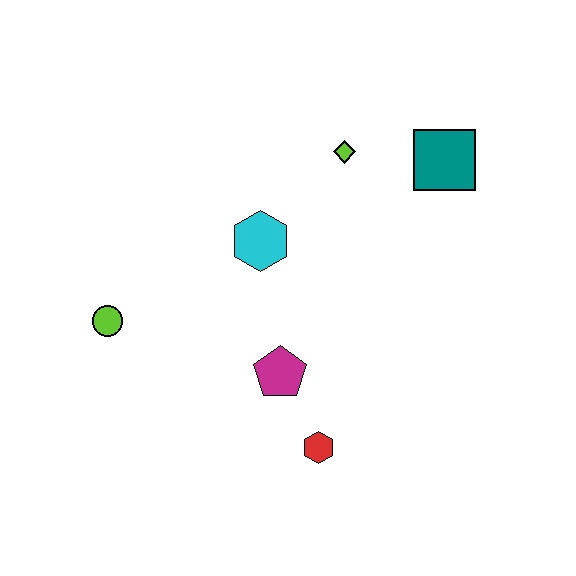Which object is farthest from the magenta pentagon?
The teal square is farthest from the magenta pentagon.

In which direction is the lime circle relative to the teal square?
The lime circle is to the left of the teal square.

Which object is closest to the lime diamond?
The teal square is closest to the lime diamond.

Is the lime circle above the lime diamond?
No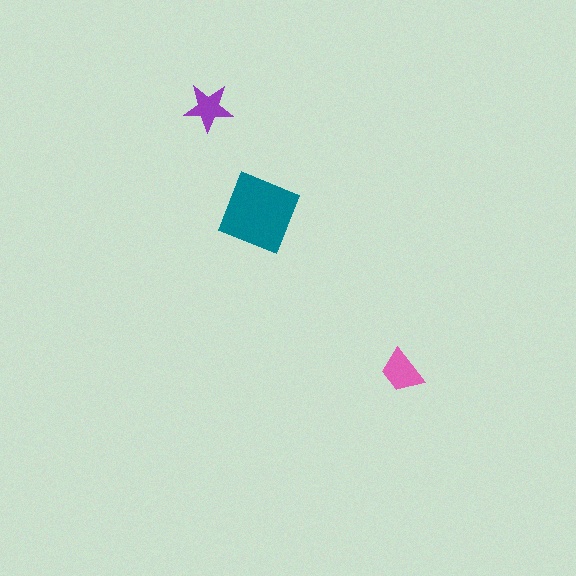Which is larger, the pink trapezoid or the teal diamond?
The teal diamond.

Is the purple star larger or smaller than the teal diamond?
Smaller.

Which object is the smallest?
The purple star.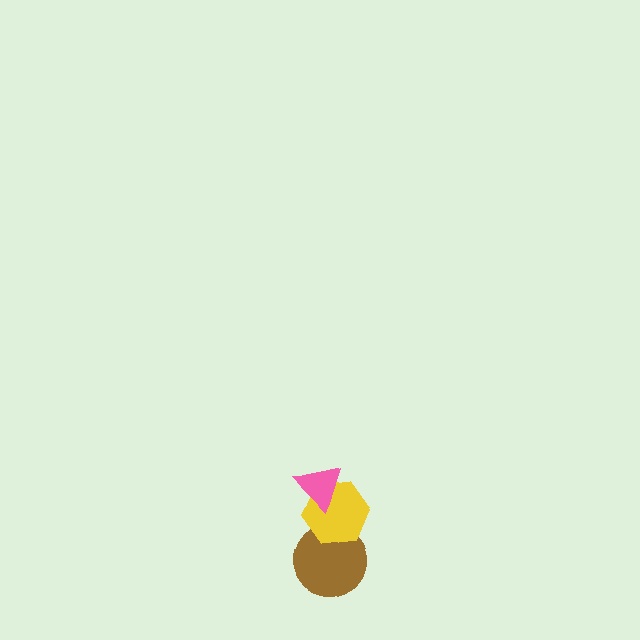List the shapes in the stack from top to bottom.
From top to bottom: the pink triangle, the yellow hexagon, the brown circle.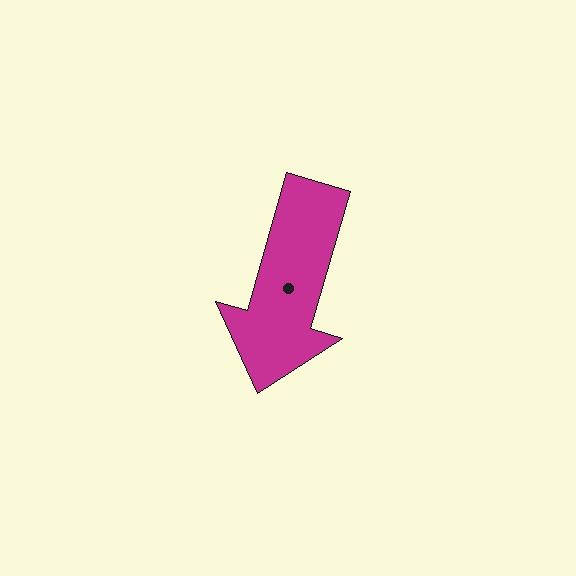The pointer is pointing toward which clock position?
Roughly 7 o'clock.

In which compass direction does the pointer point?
South.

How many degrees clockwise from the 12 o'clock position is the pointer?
Approximately 196 degrees.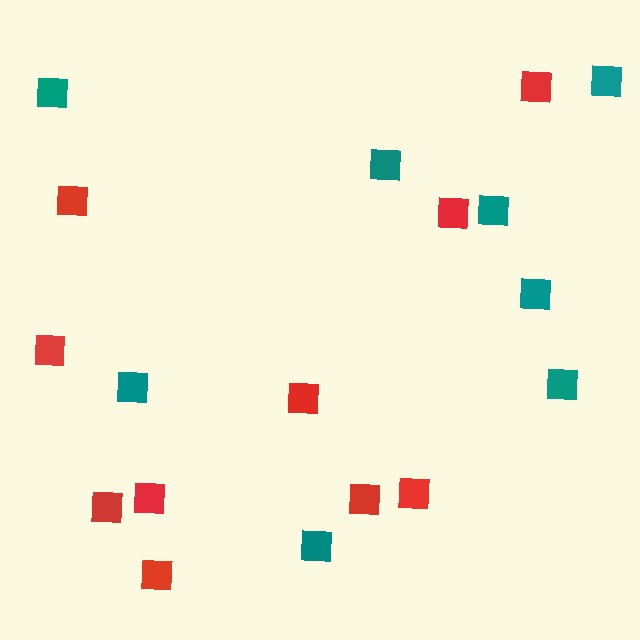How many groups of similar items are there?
There are 2 groups: one group of red squares (10) and one group of teal squares (8).